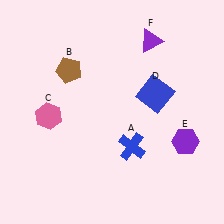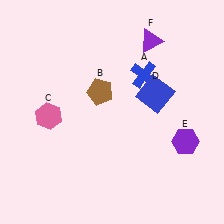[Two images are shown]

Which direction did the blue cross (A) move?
The blue cross (A) moved up.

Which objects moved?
The objects that moved are: the blue cross (A), the brown pentagon (B).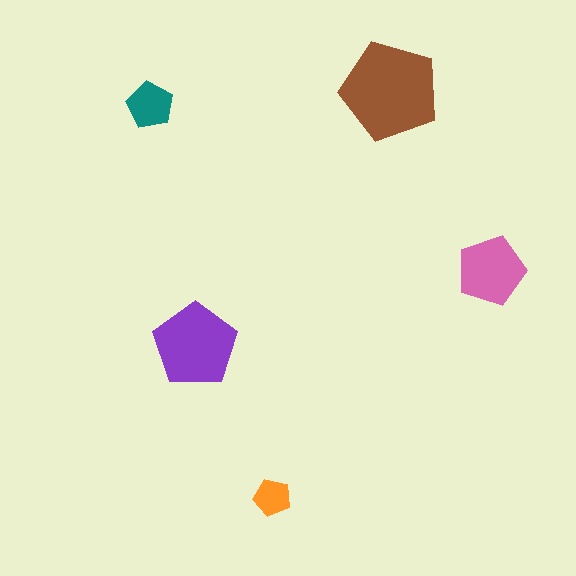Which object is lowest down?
The orange pentagon is bottommost.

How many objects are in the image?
There are 5 objects in the image.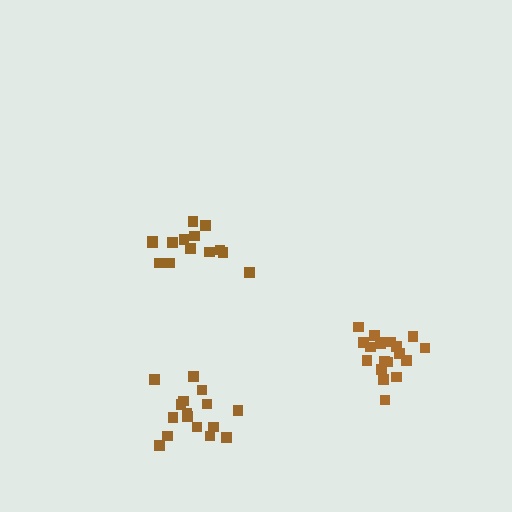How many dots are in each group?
Group 1: 16 dots, Group 2: 15 dots, Group 3: 19 dots (50 total).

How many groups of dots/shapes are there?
There are 3 groups.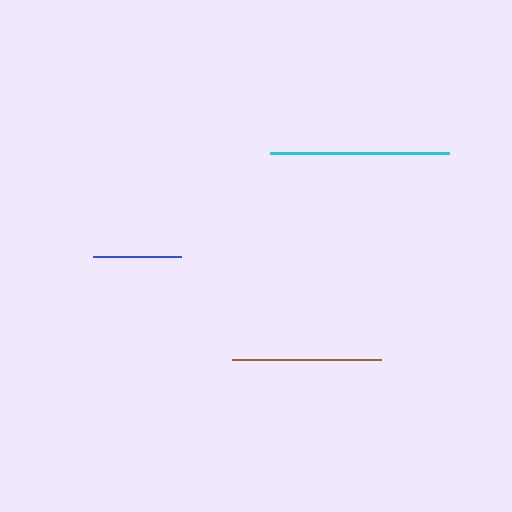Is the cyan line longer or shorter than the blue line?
The cyan line is longer than the blue line.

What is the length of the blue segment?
The blue segment is approximately 88 pixels long.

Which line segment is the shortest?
The blue line is the shortest at approximately 88 pixels.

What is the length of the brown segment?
The brown segment is approximately 149 pixels long.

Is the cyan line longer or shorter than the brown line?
The cyan line is longer than the brown line.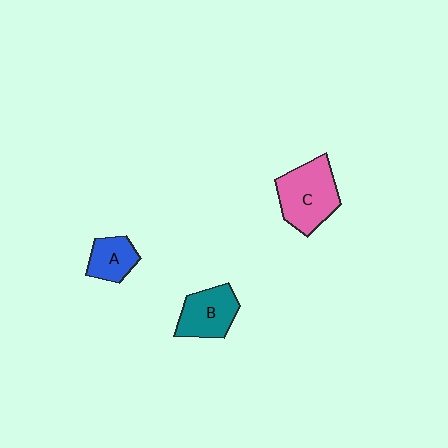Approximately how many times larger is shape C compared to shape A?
Approximately 1.8 times.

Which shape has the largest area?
Shape C (pink).